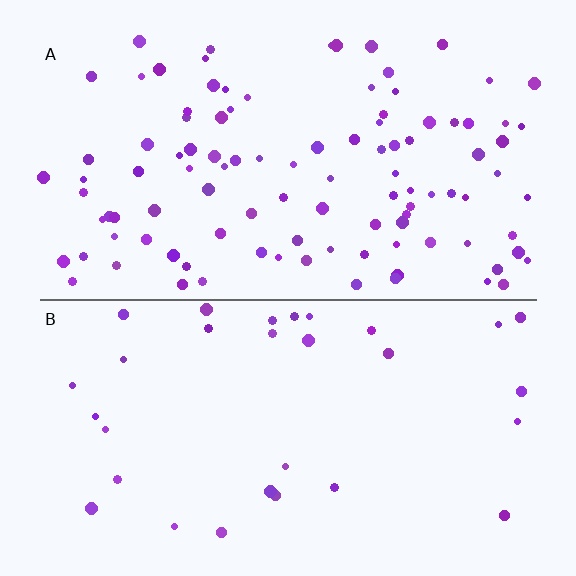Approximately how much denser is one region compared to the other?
Approximately 3.4× — region A over region B.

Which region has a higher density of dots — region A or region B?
A (the top).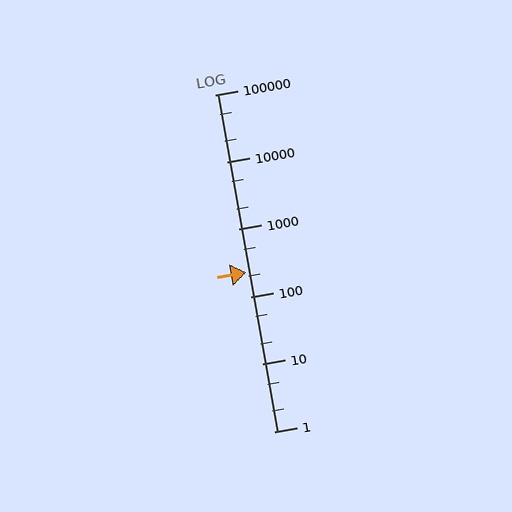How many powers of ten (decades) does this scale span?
The scale spans 5 decades, from 1 to 100000.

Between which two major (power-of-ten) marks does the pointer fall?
The pointer is between 100 and 1000.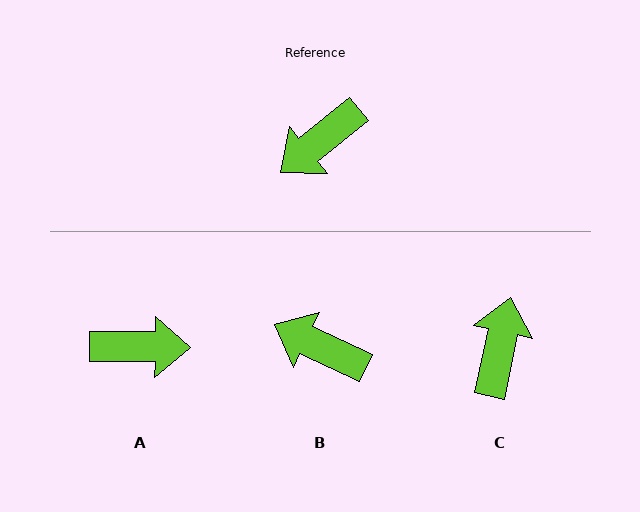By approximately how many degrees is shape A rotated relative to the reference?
Approximately 141 degrees counter-clockwise.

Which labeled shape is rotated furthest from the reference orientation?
A, about 141 degrees away.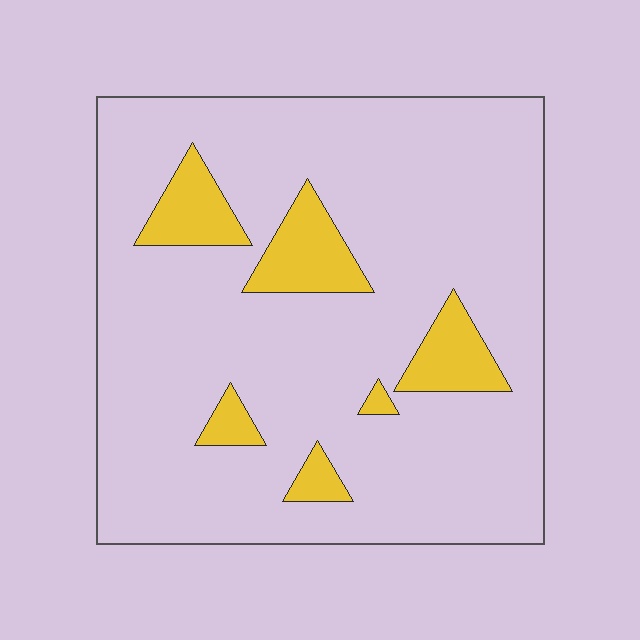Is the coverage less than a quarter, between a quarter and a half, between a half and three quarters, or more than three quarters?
Less than a quarter.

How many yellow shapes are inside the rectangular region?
6.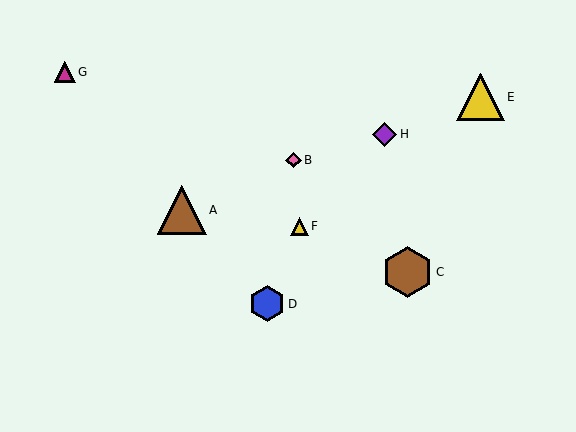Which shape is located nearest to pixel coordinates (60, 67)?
The magenta triangle (labeled G) at (65, 72) is nearest to that location.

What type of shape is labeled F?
Shape F is a yellow triangle.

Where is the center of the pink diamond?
The center of the pink diamond is at (294, 160).